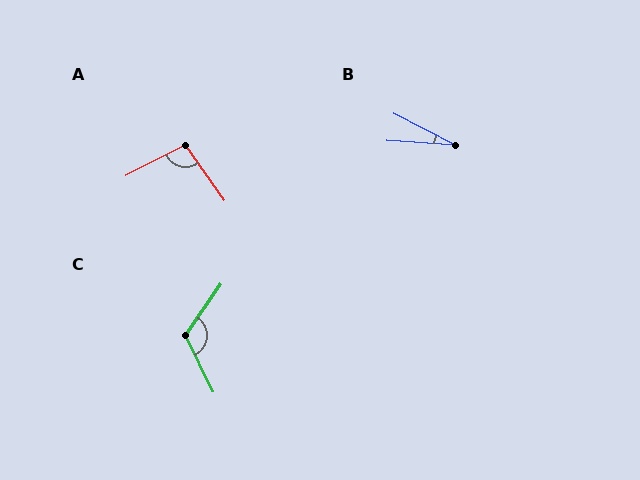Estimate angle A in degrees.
Approximately 98 degrees.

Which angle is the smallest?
B, at approximately 23 degrees.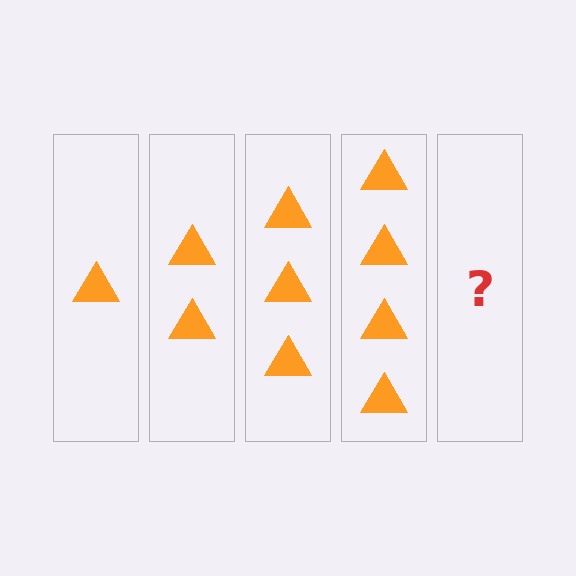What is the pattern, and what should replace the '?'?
The pattern is that each step adds one more triangle. The '?' should be 5 triangles.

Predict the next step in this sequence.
The next step is 5 triangles.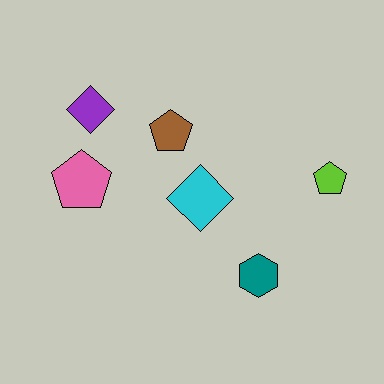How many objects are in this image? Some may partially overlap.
There are 6 objects.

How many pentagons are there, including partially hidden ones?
There are 3 pentagons.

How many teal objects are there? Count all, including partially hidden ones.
There is 1 teal object.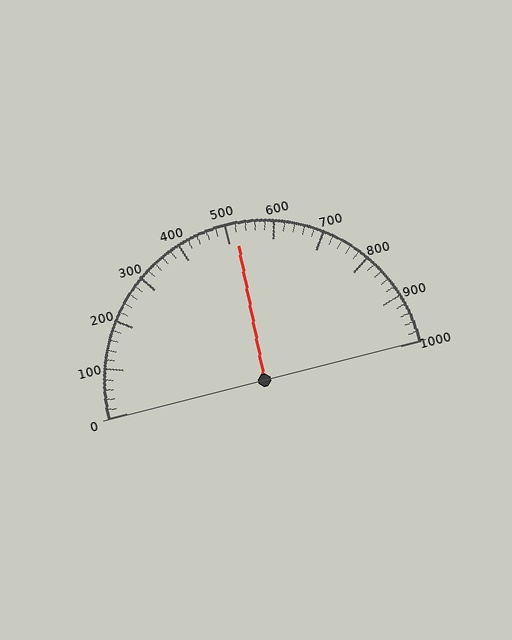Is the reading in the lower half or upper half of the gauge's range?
The reading is in the upper half of the range (0 to 1000).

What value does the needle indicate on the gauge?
The needle indicates approximately 520.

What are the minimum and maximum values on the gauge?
The gauge ranges from 0 to 1000.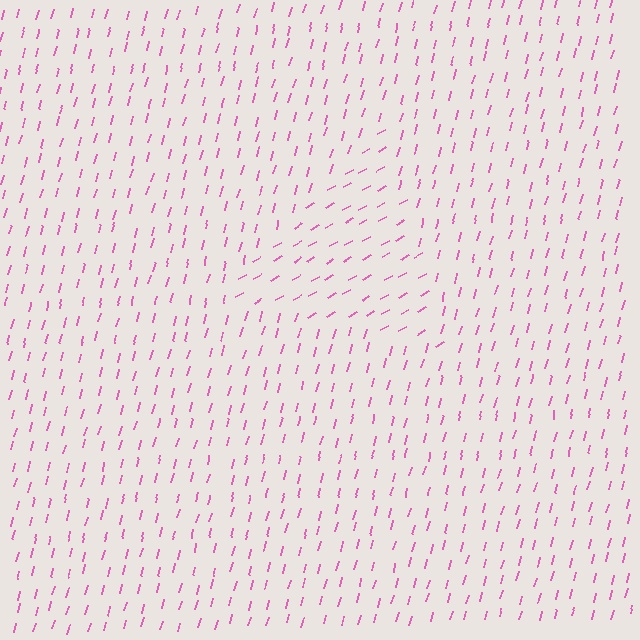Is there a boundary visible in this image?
Yes, there is a texture boundary formed by a change in line orientation.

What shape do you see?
I see a triangle.